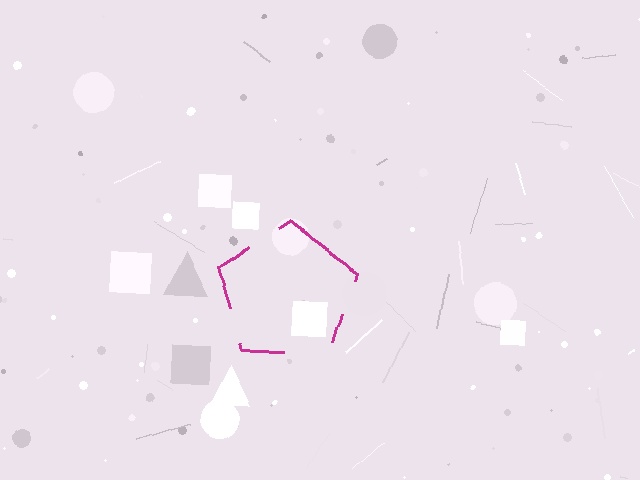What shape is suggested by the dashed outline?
The dashed outline suggests a pentagon.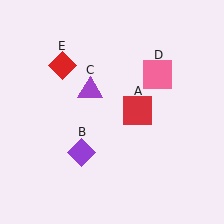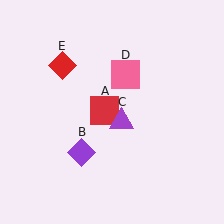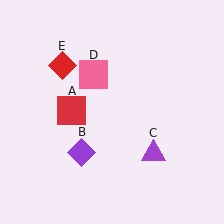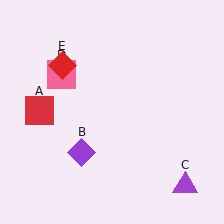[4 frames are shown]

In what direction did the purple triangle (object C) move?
The purple triangle (object C) moved down and to the right.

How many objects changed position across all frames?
3 objects changed position: red square (object A), purple triangle (object C), pink square (object D).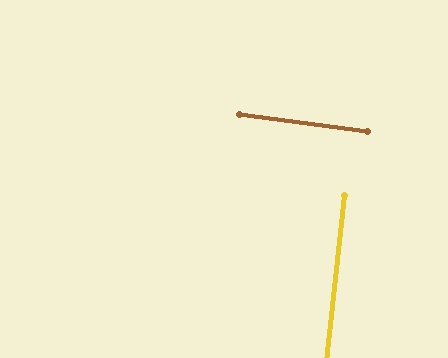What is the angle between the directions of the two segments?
Approximately 89 degrees.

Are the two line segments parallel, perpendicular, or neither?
Perpendicular — they meet at approximately 89°.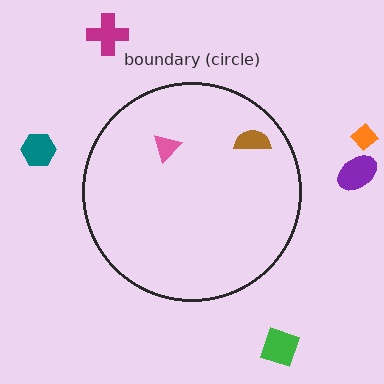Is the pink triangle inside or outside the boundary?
Inside.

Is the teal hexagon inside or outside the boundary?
Outside.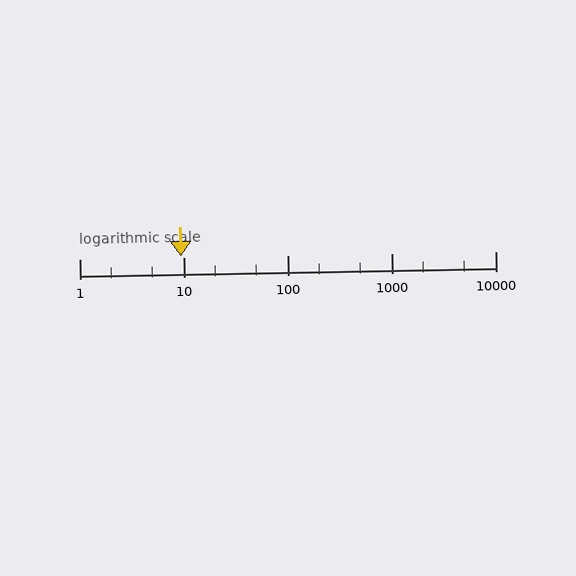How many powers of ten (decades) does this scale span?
The scale spans 4 decades, from 1 to 10000.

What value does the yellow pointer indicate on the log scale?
The pointer indicates approximately 9.5.